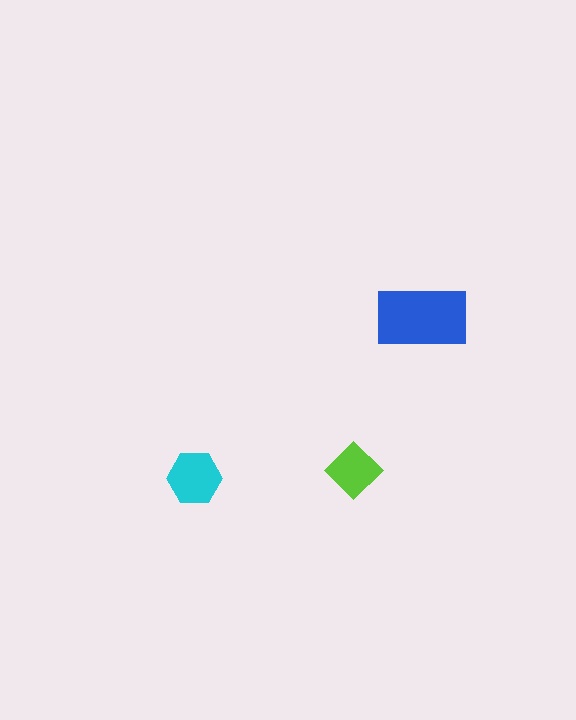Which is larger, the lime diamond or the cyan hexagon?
The cyan hexagon.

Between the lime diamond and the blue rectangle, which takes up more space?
The blue rectangle.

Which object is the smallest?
The lime diamond.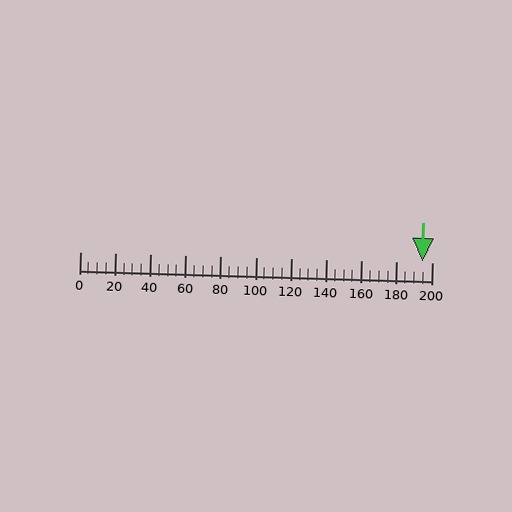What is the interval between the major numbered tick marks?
The major tick marks are spaced 20 units apart.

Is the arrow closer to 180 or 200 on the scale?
The arrow is closer to 200.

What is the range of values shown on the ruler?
The ruler shows values from 0 to 200.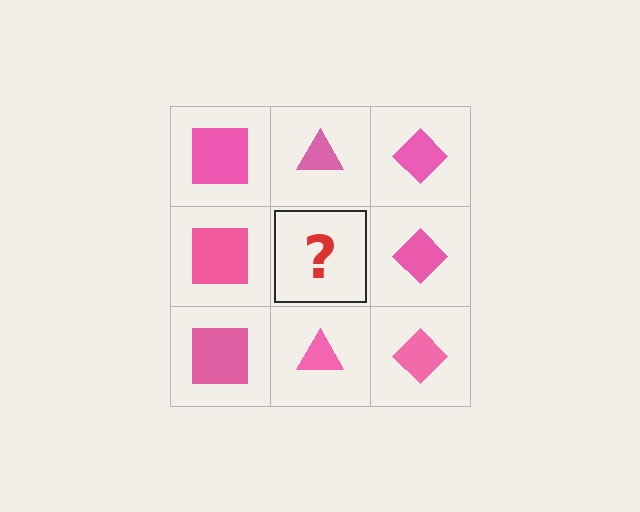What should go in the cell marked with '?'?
The missing cell should contain a pink triangle.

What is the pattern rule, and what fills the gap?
The rule is that each column has a consistent shape. The gap should be filled with a pink triangle.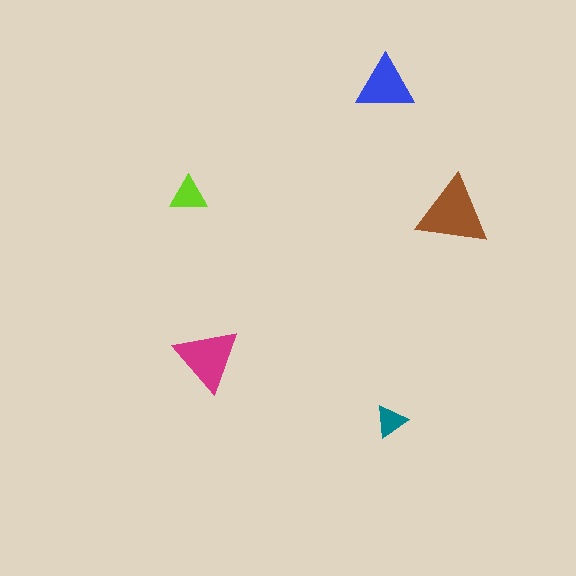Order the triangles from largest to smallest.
the brown one, the magenta one, the blue one, the lime one, the teal one.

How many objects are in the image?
There are 5 objects in the image.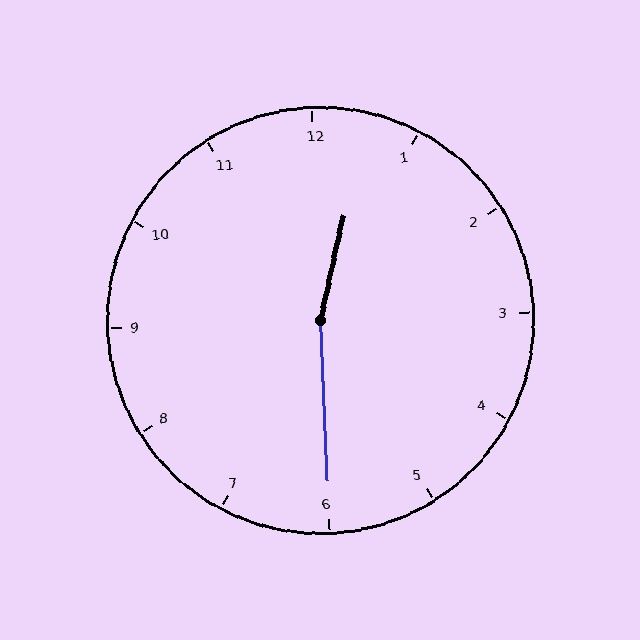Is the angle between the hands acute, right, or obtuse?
It is obtuse.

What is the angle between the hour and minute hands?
Approximately 165 degrees.